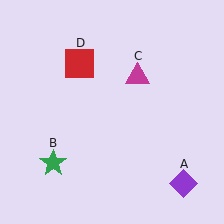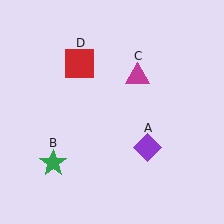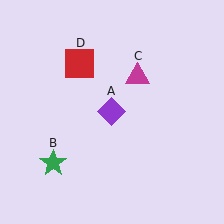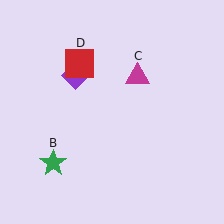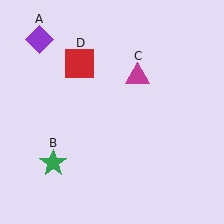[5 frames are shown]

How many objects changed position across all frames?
1 object changed position: purple diamond (object A).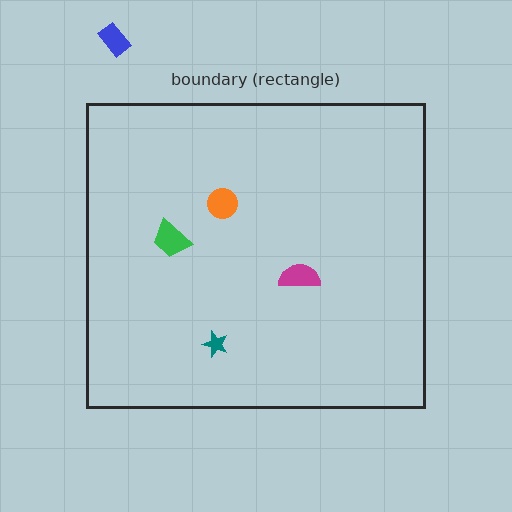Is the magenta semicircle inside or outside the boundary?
Inside.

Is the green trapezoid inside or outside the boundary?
Inside.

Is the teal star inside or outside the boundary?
Inside.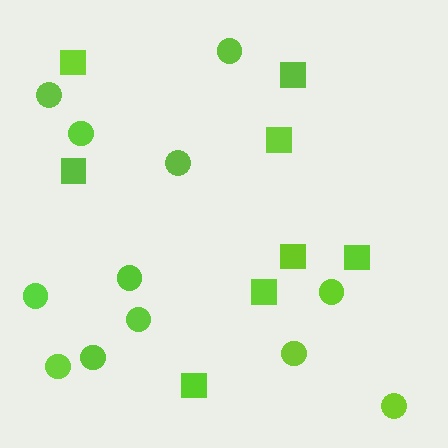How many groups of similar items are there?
There are 2 groups: one group of circles (12) and one group of squares (8).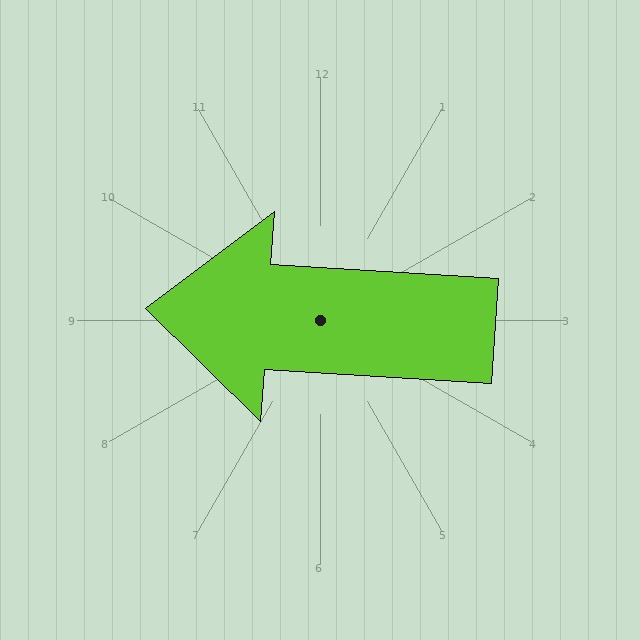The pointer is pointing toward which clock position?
Roughly 9 o'clock.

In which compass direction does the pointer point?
West.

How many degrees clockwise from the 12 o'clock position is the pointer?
Approximately 274 degrees.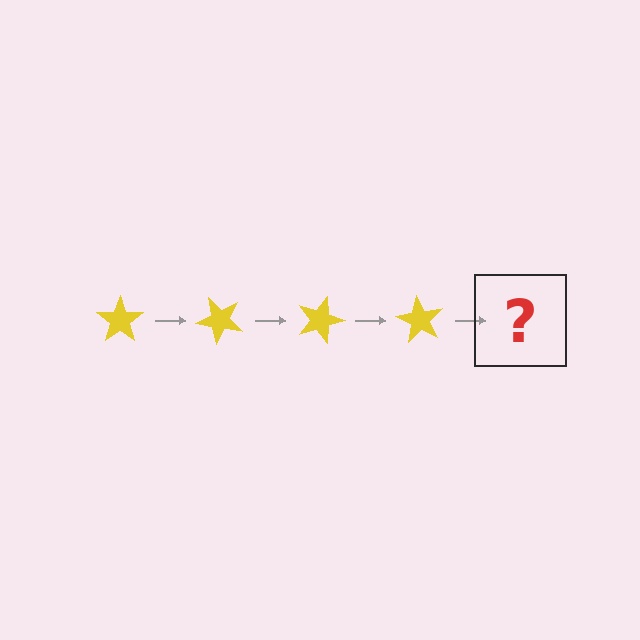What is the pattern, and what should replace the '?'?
The pattern is that the star rotates 45 degrees each step. The '?' should be a yellow star rotated 180 degrees.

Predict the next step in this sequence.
The next step is a yellow star rotated 180 degrees.